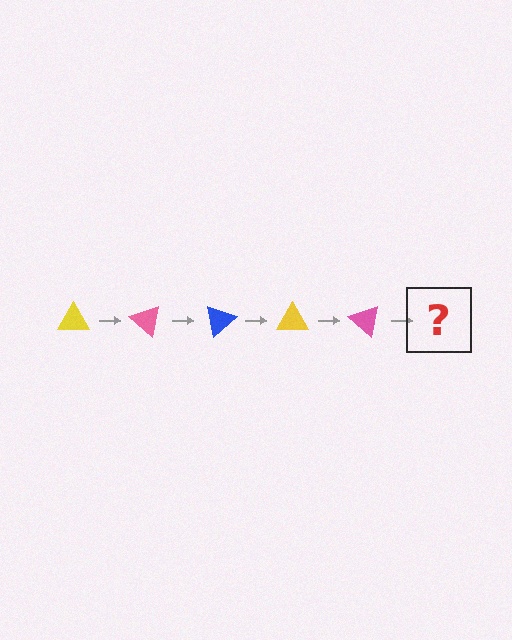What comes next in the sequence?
The next element should be a blue triangle, rotated 200 degrees from the start.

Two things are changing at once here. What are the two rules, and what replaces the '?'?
The two rules are that it rotates 40 degrees each step and the color cycles through yellow, pink, and blue. The '?' should be a blue triangle, rotated 200 degrees from the start.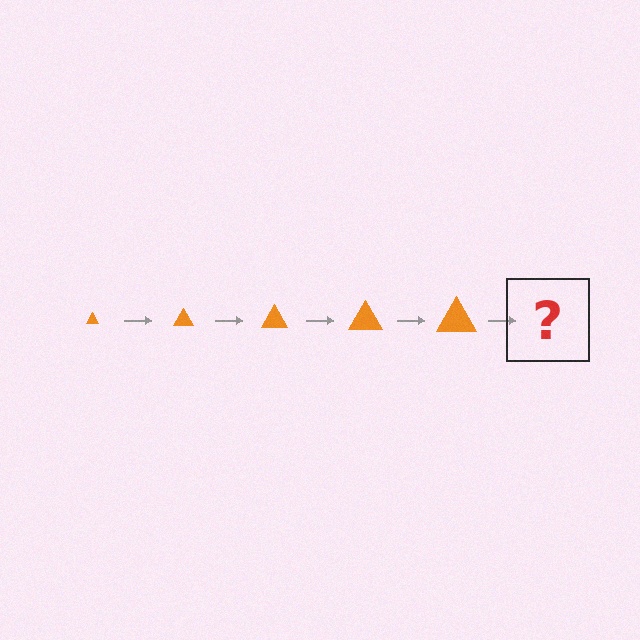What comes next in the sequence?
The next element should be an orange triangle, larger than the previous one.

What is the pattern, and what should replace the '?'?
The pattern is that the triangle gets progressively larger each step. The '?' should be an orange triangle, larger than the previous one.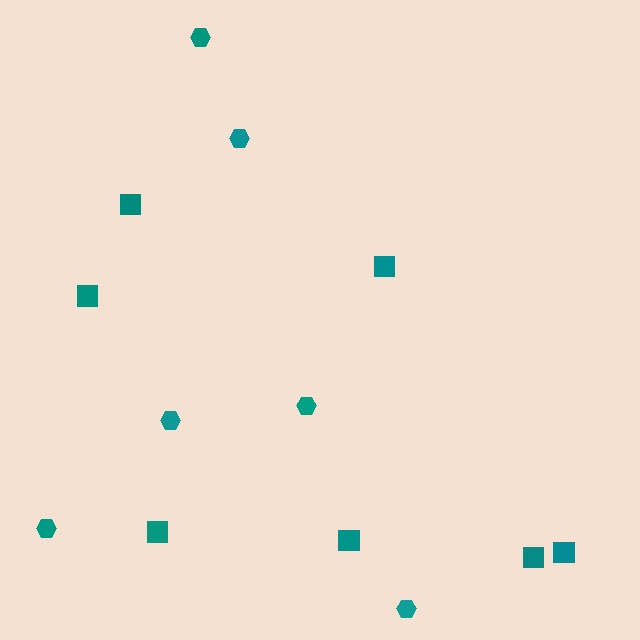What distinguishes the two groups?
There are 2 groups: one group of hexagons (6) and one group of squares (7).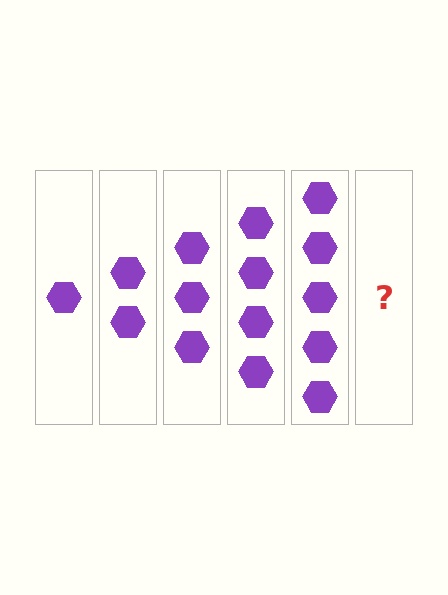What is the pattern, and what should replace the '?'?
The pattern is that each step adds one more hexagon. The '?' should be 6 hexagons.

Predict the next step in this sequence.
The next step is 6 hexagons.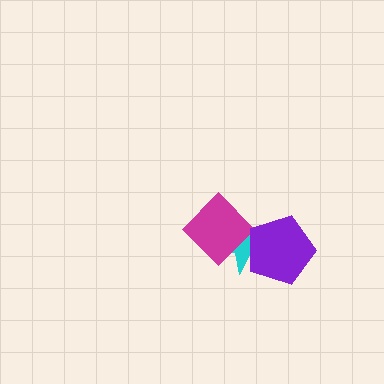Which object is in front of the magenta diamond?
The purple pentagon is in front of the magenta diamond.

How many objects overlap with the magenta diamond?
2 objects overlap with the magenta diamond.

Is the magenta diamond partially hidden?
Yes, it is partially covered by another shape.